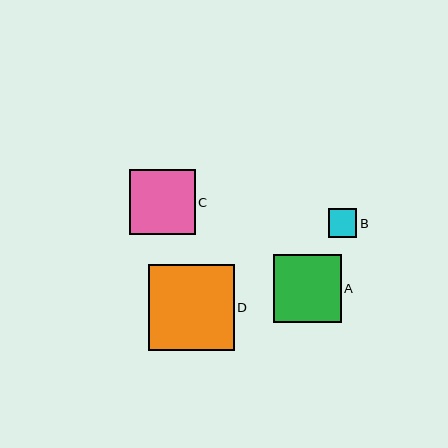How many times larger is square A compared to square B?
Square A is approximately 2.4 times the size of square B.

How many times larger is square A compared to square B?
Square A is approximately 2.4 times the size of square B.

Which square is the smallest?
Square B is the smallest with a size of approximately 28 pixels.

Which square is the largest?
Square D is the largest with a size of approximately 86 pixels.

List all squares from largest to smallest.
From largest to smallest: D, A, C, B.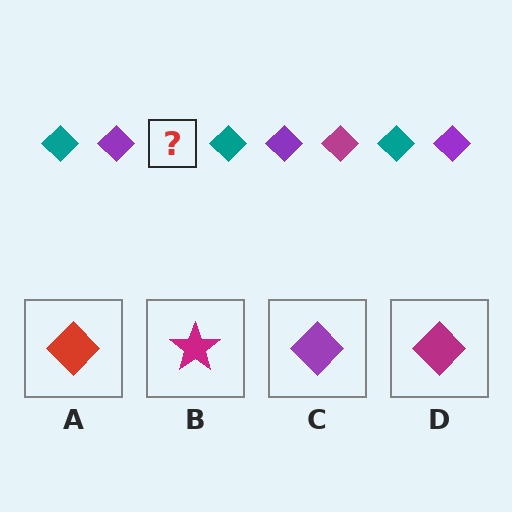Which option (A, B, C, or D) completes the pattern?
D.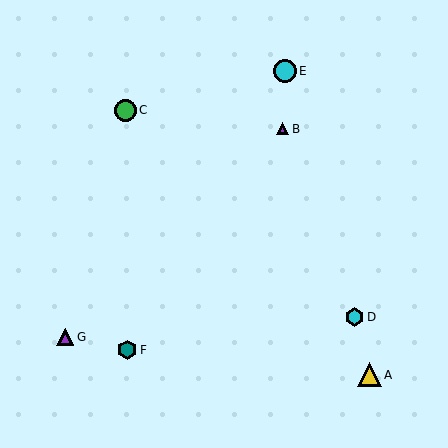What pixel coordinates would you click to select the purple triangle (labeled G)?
Click at (65, 337) to select the purple triangle G.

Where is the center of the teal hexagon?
The center of the teal hexagon is at (127, 350).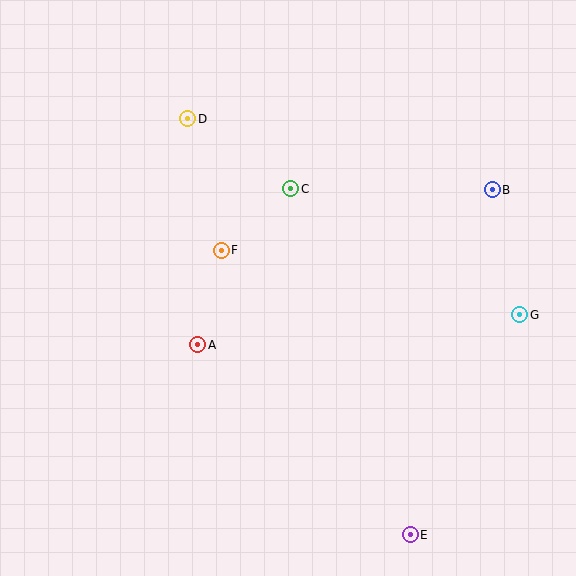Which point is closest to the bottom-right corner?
Point E is closest to the bottom-right corner.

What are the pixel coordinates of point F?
Point F is at (221, 250).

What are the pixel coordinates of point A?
Point A is at (198, 345).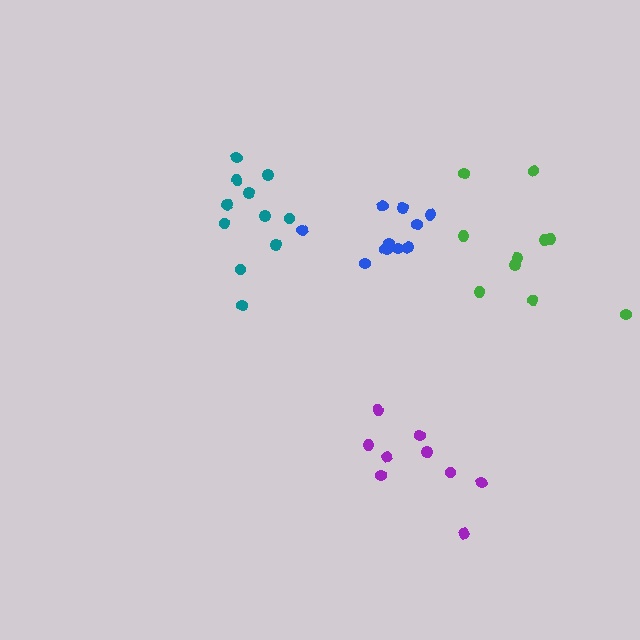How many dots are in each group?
Group 1: 11 dots, Group 2: 11 dots, Group 3: 10 dots, Group 4: 9 dots (41 total).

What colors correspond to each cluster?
The clusters are colored: blue, teal, green, purple.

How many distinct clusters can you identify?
There are 4 distinct clusters.